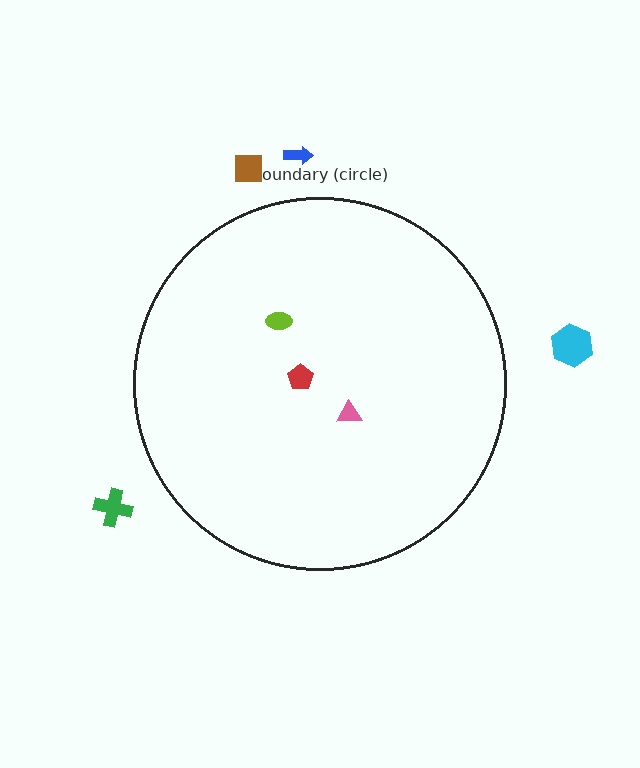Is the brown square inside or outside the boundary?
Outside.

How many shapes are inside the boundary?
3 inside, 4 outside.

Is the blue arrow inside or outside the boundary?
Outside.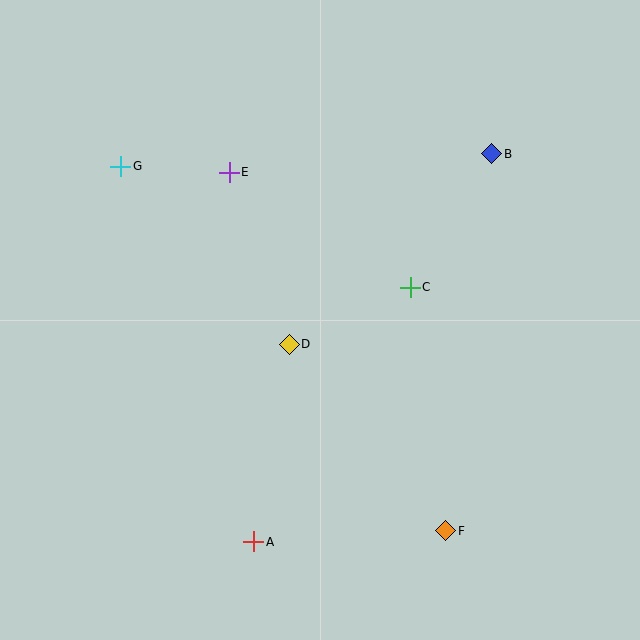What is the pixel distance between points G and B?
The distance between G and B is 371 pixels.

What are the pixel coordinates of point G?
Point G is at (121, 166).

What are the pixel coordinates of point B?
Point B is at (492, 154).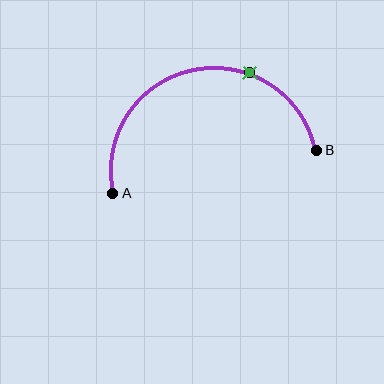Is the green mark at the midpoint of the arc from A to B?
No. The green mark lies on the arc but is closer to endpoint B. The arc midpoint would be at the point on the curve equidistant along the arc from both A and B.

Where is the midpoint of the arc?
The arc midpoint is the point on the curve farthest from the straight line joining A and B. It sits above that line.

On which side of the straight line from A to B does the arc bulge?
The arc bulges above the straight line connecting A and B.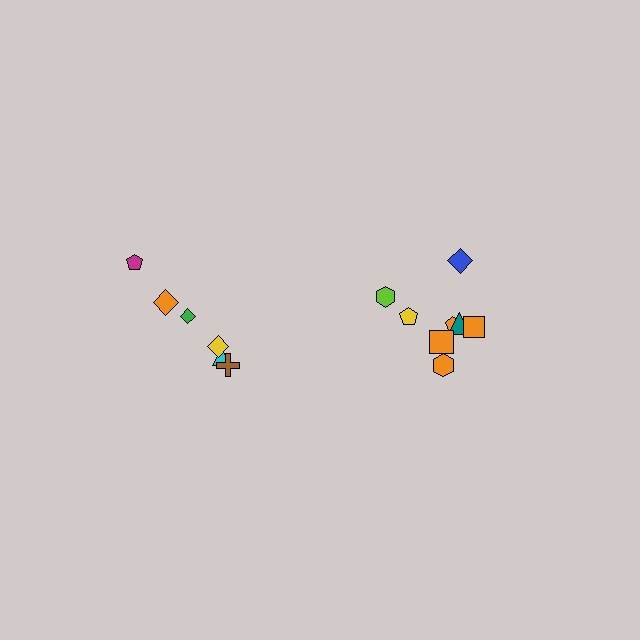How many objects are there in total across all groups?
There are 14 objects.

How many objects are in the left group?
There are 6 objects.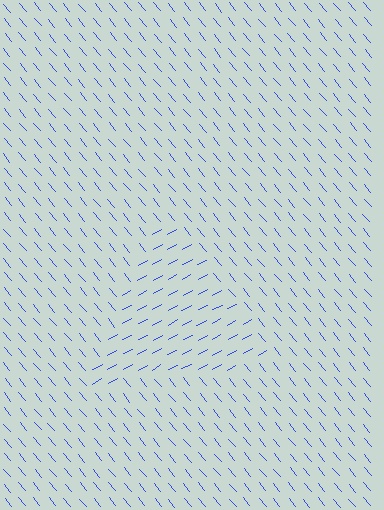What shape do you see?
I see a triangle.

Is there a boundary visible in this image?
Yes, there is a texture boundary formed by a change in line orientation.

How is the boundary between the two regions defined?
The boundary is defined purely by a change in line orientation (approximately 78 degrees difference). All lines are the same color and thickness.